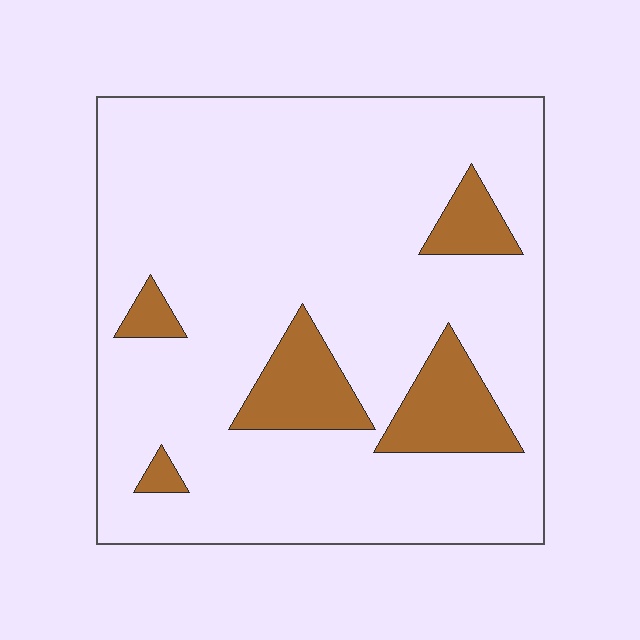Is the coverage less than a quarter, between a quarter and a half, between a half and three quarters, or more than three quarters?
Less than a quarter.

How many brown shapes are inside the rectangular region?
5.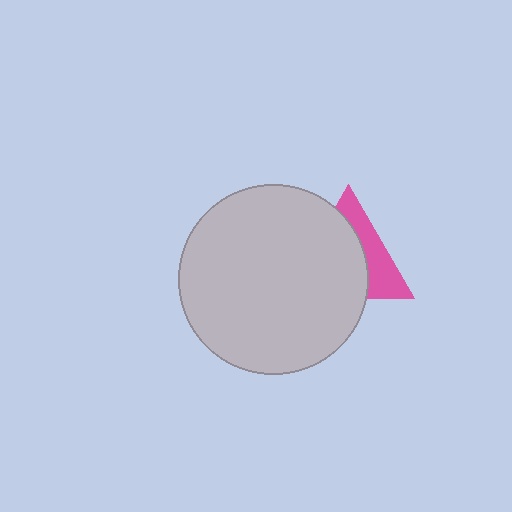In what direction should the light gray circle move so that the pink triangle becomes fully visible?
The light gray circle should move left. That is the shortest direction to clear the overlap and leave the pink triangle fully visible.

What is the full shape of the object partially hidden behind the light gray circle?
The partially hidden object is a pink triangle.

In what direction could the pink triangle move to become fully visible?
The pink triangle could move right. That would shift it out from behind the light gray circle entirely.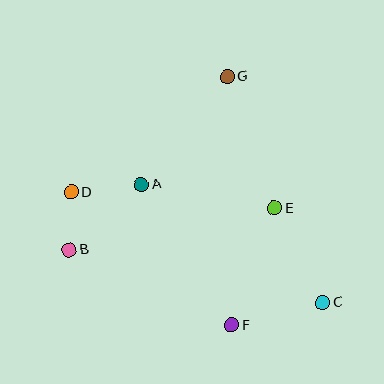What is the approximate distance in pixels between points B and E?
The distance between B and E is approximately 210 pixels.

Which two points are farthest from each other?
Points C and D are farthest from each other.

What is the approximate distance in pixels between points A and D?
The distance between A and D is approximately 71 pixels.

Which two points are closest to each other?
Points B and D are closest to each other.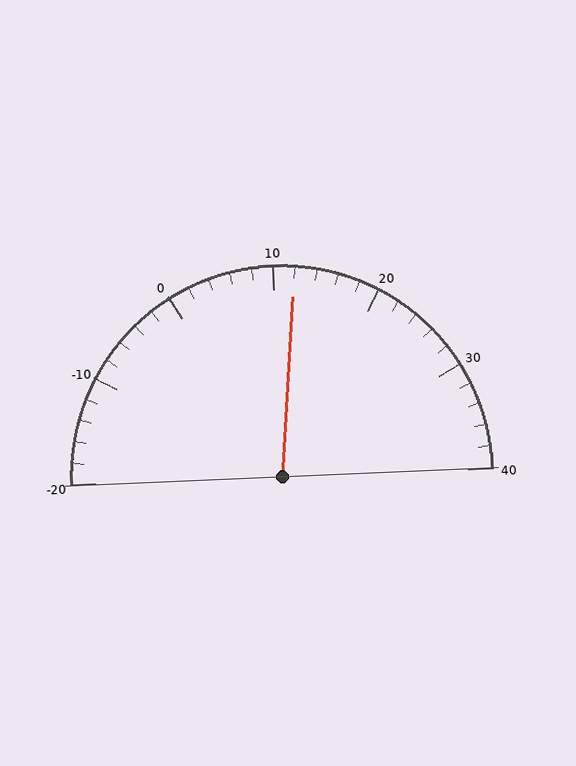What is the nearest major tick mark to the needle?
The nearest major tick mark is 10.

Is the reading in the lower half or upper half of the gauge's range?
The reading is in the upper half of the range (-20 to 40).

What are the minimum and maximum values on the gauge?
The gauge ranges from -20 to 40.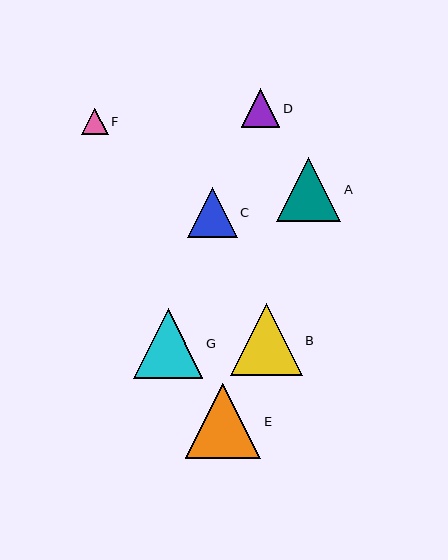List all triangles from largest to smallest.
From largest to smallest: E, B, G, A, C, D, F.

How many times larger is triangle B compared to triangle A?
Triangle B is approximately 1.1 times the size of triangle A.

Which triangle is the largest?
Triangle E is the largest with a size of approximately 75 pixels.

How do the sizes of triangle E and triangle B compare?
Triangle E and triangle B are approximately the same size.